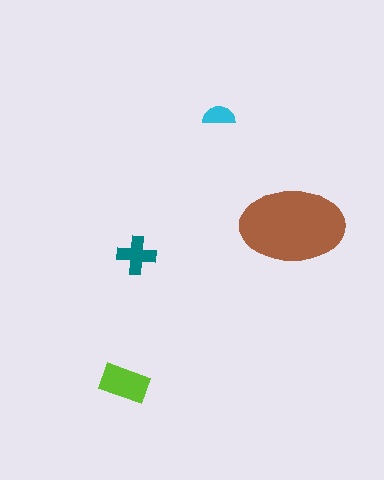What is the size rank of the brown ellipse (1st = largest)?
1st.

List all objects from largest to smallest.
The brown ellipse, the lime rectangle, the teal cross, the cyan semicircle.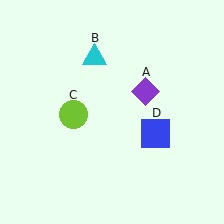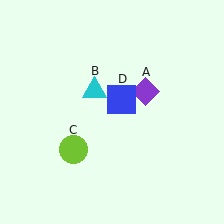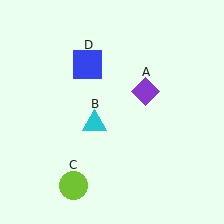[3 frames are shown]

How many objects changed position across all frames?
3 objects changed position: cyan triangle (object B), lime circle (object C), blue square (object D).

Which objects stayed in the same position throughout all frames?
Purple diamond (object A) remained stationary.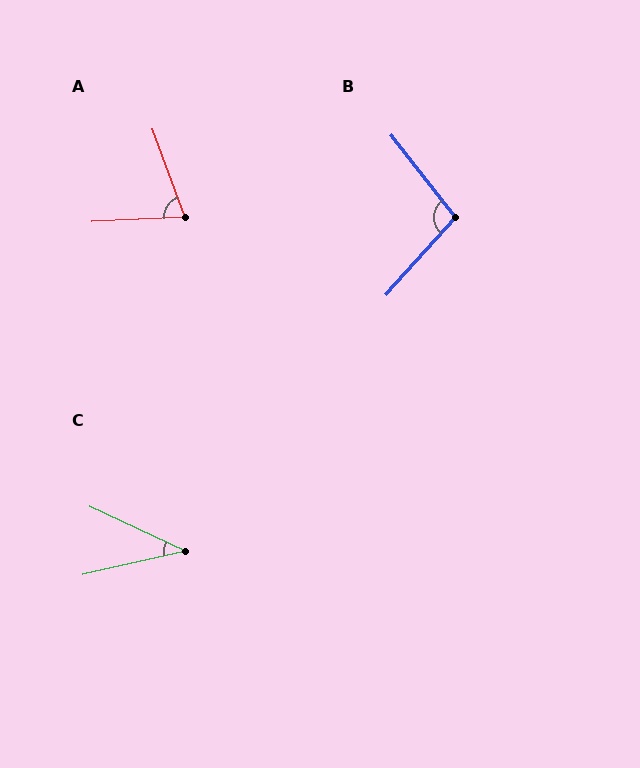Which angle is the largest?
B, at approximately 100 degrees.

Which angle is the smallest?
C, at approximately 38 degrees.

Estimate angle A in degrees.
Approximately 73 degrees.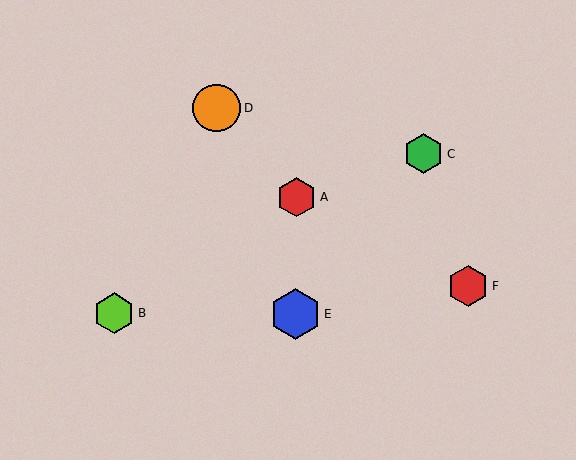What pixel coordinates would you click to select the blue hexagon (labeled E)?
Click at (295, 314) to select the blue hexagon E.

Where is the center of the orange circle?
The center of the orange circle is at (217, 108).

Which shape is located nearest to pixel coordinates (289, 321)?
The blue hexagon (labeled E) at (295, 314) is nearest to that location.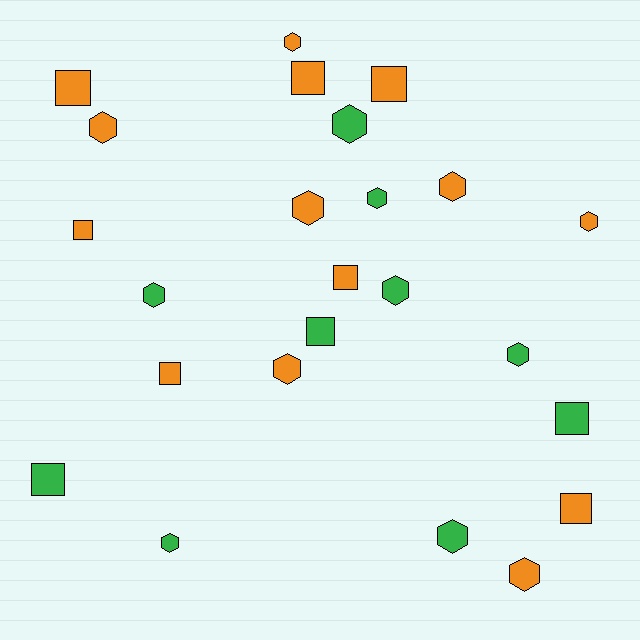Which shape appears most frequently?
Hexagon, with 14 objects.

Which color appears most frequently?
Orange, with 14 objects.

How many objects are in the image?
There are 24 objects.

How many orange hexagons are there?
There are 7 orange hexagons.